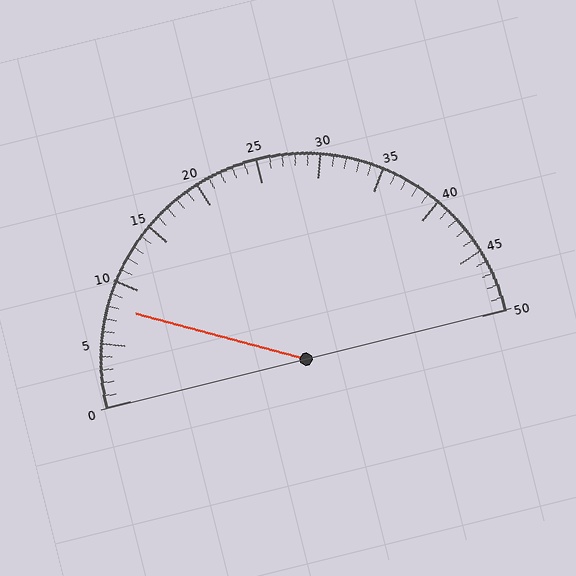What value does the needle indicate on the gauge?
The needle indicates approximately 8.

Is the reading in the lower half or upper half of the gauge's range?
The reading is in the lower half of the range (0 to 50).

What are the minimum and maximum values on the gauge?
The gauge ranges from 0 to 50.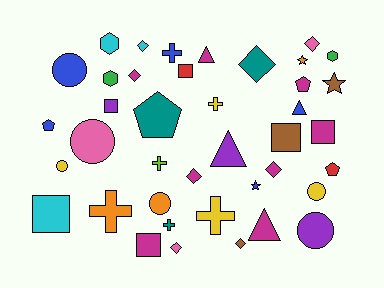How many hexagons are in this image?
There are 3 hexagons.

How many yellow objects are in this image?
There are 4 yellow objects.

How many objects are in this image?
There are 40 objects.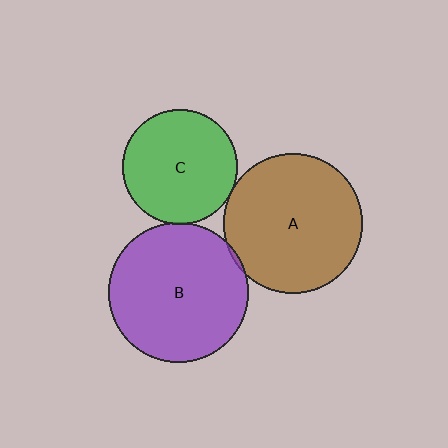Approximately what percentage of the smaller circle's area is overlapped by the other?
Approximately 5%.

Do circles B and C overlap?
Yes.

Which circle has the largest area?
Circle B (purple).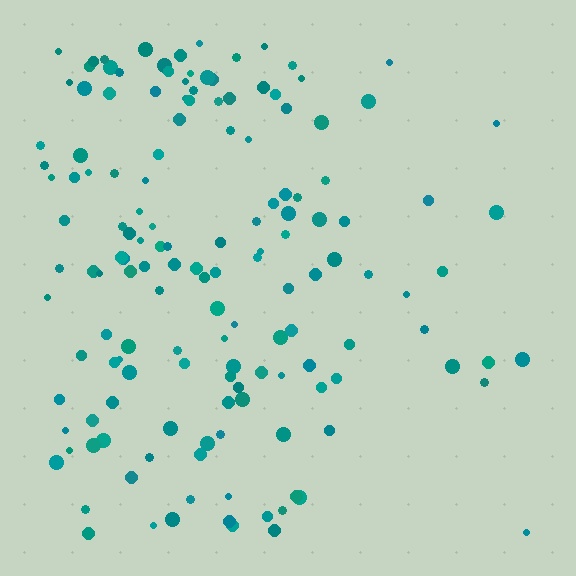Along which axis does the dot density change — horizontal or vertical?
Horizontal.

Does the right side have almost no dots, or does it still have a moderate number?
Still a moderate number, just noticeably fewer than the left.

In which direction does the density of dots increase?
From right to left, with the left side densest.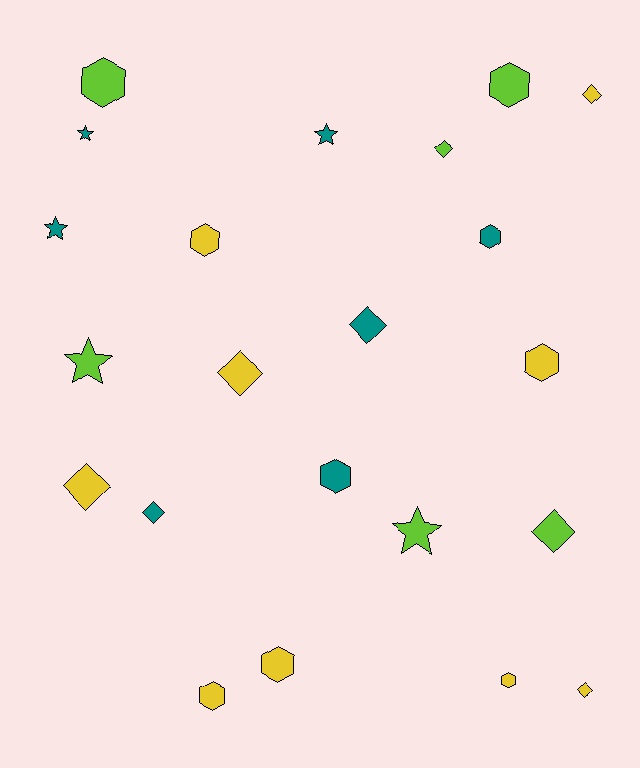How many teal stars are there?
There are 3 teal stars.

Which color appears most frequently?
Yellow, with 9 objects.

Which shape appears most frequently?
Hexagon, with 9 objects.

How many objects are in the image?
There are 22 objects.